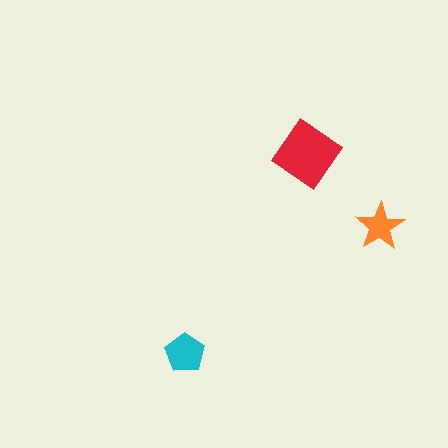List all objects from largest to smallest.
The red diamond, the cyan pentagon, the orange star.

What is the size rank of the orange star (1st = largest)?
3rd.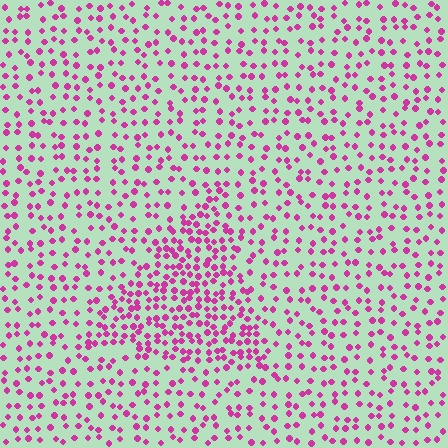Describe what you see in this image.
The image contains small magenta elements arranged at two different densities. A triangle-shaped region is visible where the elements are more densely packed than the surrounding area.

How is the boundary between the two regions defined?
The boundary is defined by a change in element density (approximately 1.9x ratio). All elements are the same color, size, and shape.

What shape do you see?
I see a triangle.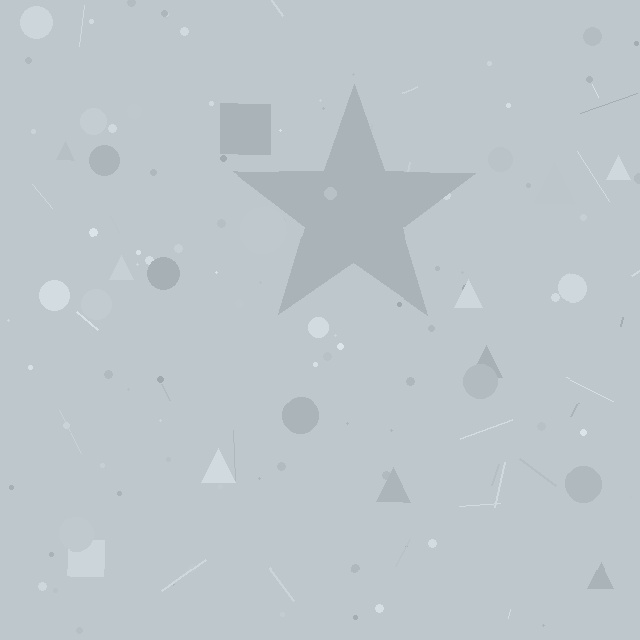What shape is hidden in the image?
A star is hidden in the image.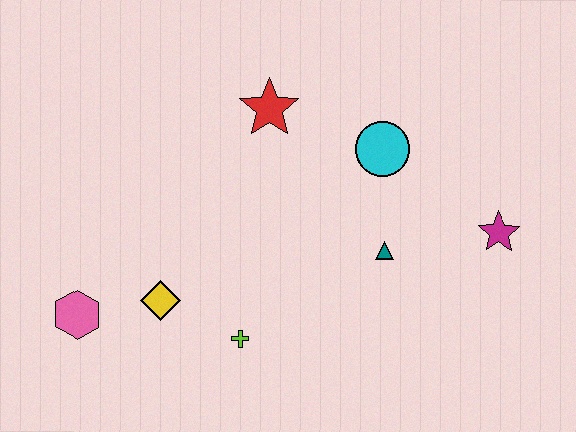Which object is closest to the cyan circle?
The teal triangle is closest to the cyan circle.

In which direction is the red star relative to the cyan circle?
The red star is to the left of the cyan circle.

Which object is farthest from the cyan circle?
The pink hexagon is farthest from the cyan circle.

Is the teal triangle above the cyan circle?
No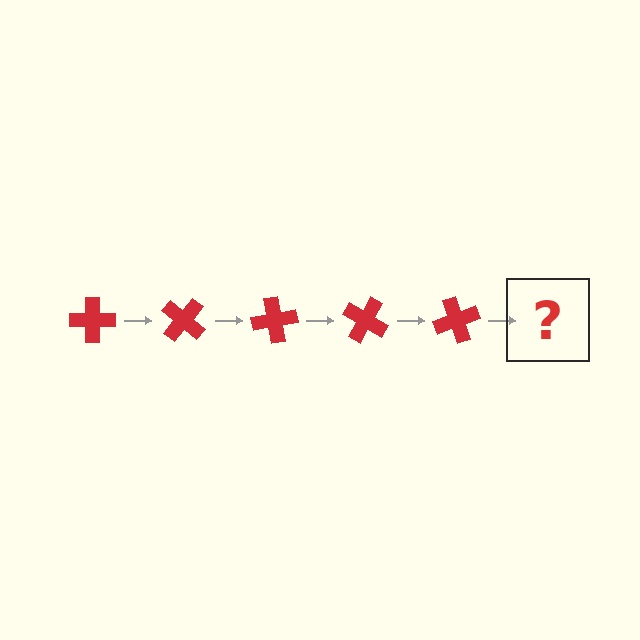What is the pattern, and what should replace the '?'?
The pattern is that the cross rotates 40 degrees each step. The '?' should be a red cross rotated 200 degrees.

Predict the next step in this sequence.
The next step is a red cross rotated 200 degrees.